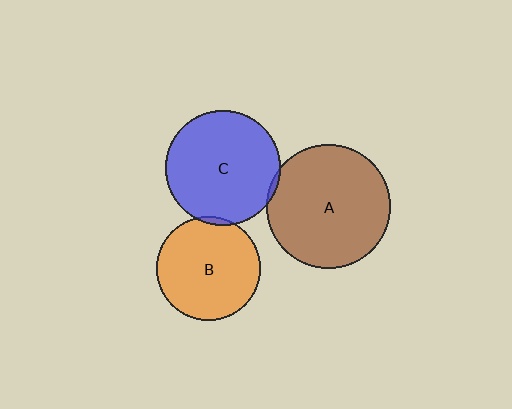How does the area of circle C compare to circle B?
Approximately 1.2 times.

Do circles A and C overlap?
Yes.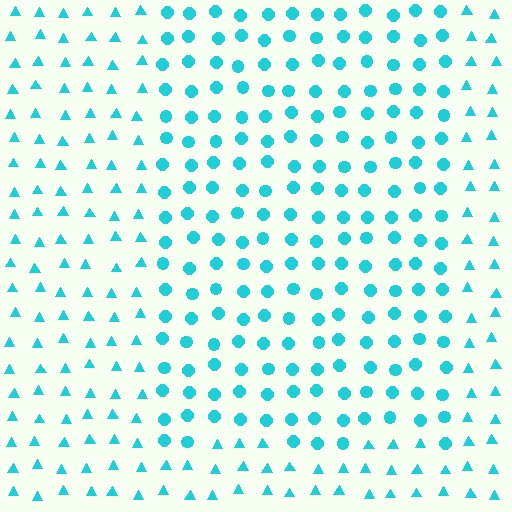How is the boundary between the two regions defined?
The boundary is defined by a change in element shape: circles inside vs. triangles outside. All elements share the same color and spacing.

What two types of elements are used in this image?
The image uses circles inside the rectangle region and triangles outside it.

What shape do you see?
I see a rectangle.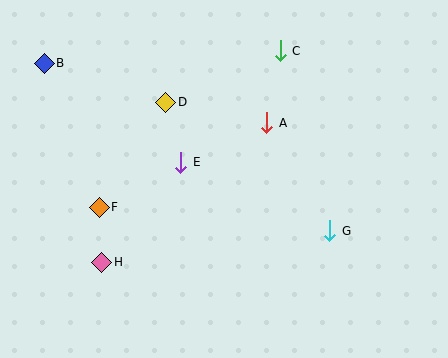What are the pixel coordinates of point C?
Point C is at (280, 51).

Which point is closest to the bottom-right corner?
Point G is closest to the bottom-right corner.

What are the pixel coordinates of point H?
Point H is at (102, 262).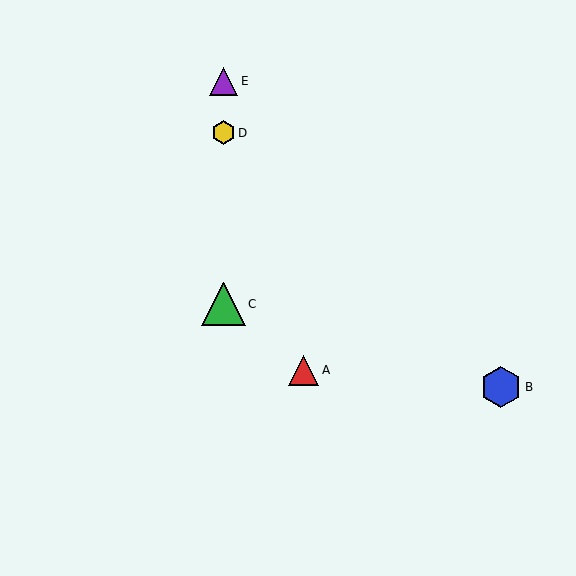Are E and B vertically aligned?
No, E is at x≈224 and B is at x≈501.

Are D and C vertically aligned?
Yes, both are at x≈224.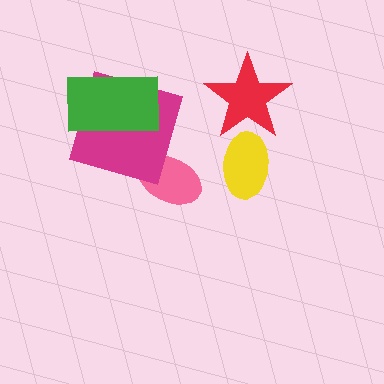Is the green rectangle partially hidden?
No, no other shape covers it.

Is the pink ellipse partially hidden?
Yes, it is partially covered by another shape.